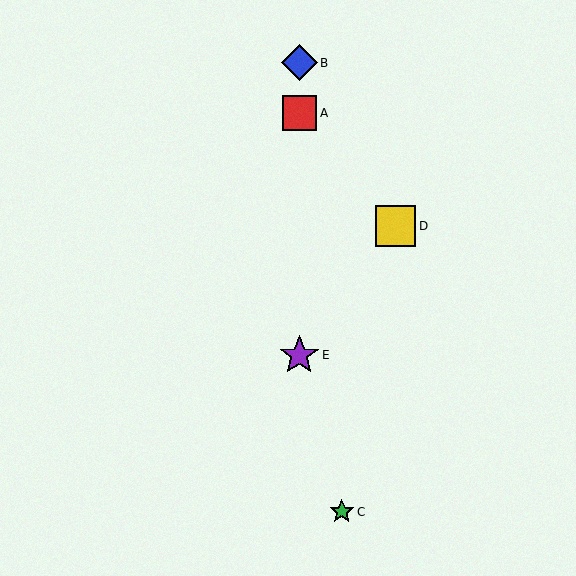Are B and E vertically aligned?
Yes, both are at x≈299.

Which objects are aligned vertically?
Objects A, B, E are aligned vertically.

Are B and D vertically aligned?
No, B is at x≈299 and D is at x≈395.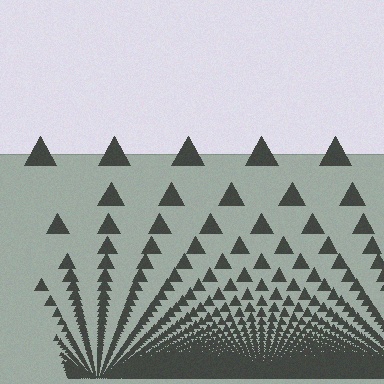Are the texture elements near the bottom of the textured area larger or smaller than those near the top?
Smaller. The gradient is inverted — elements near the bottom are smaller and denser.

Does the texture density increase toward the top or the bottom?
Density increases toward the bottom.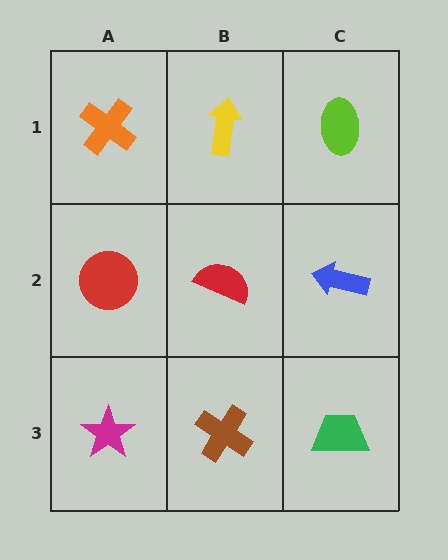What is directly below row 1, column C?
A blue arrow.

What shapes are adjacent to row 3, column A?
A red circle (row 2, column A), a brown cross (row 3, column B).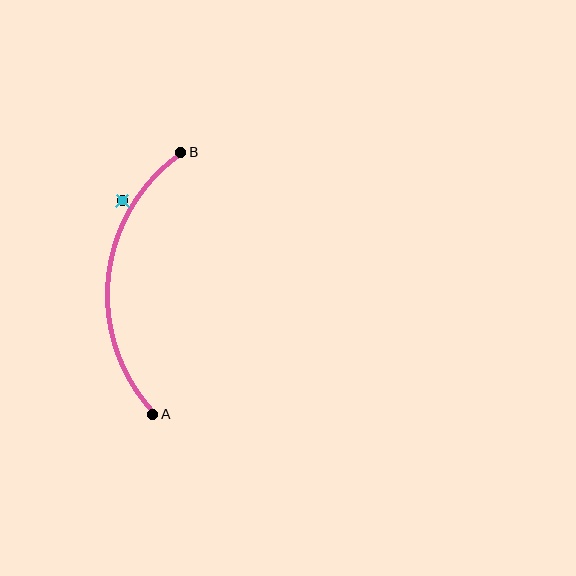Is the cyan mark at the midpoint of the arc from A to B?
No — the cyan mark does not lie on the arc at all. It sits slightly outside the curve.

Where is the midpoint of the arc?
The arc midpoint is the point on the curve farthest from the straight line joining A and B. It sits to the left of that line.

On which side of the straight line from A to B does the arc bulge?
The arc bulges to the left of the straight line connecting A and B.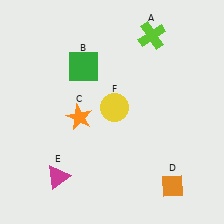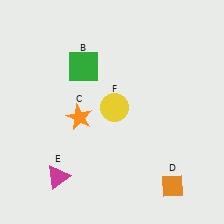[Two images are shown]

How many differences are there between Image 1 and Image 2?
There is 1 difference between the two images.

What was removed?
The lime cross (A) was removed in Image 2.